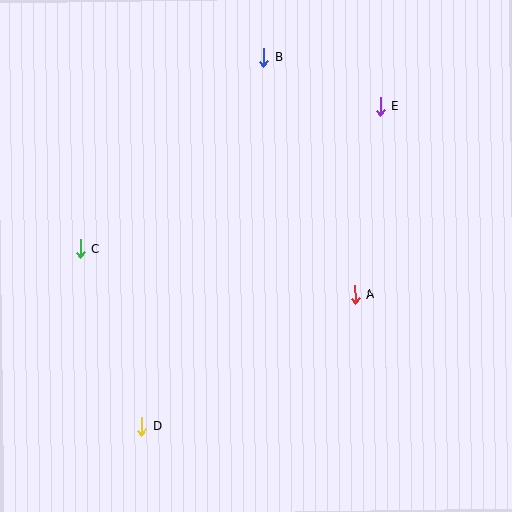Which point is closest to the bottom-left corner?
Point D is closest to the bottom-left corner.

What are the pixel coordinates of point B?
Point B is at (264, 57).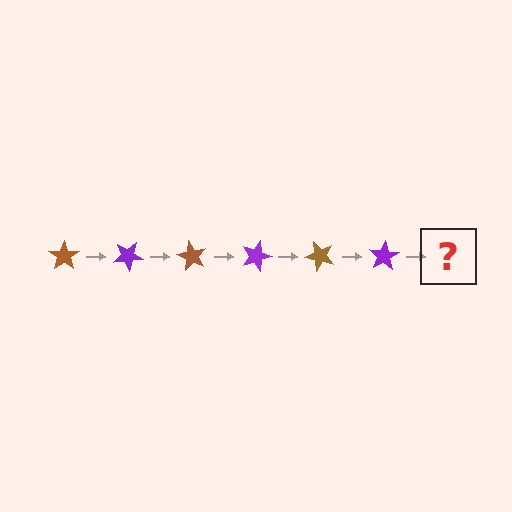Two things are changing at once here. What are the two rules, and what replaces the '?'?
The two rules are that it rotates 30 degrees each step and the color cycles through brown and purple. The '?' should be a brown star, rotated 180 degrees from the start.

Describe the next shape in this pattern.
It should be a brown star, rotated 180 degrees from the start.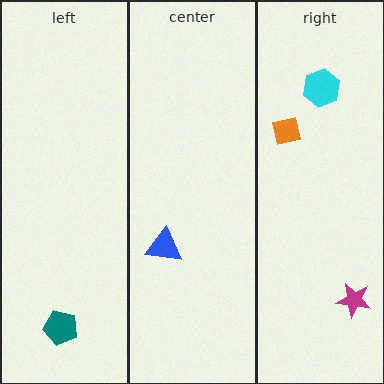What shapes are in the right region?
The cyan hexagon, the magenta star, the orange square.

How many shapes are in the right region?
3.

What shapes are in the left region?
The teal pentagon.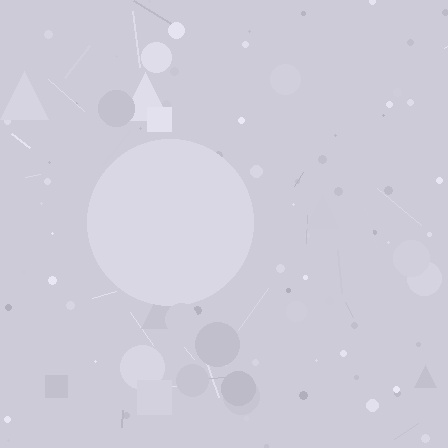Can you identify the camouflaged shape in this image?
The camouflaged shape is a circle.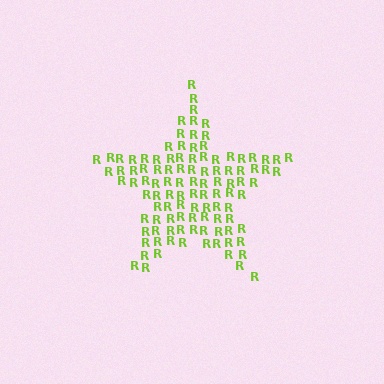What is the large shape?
The large shape is a star.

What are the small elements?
The small elements are letter R's.